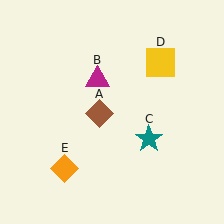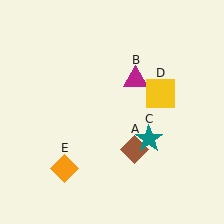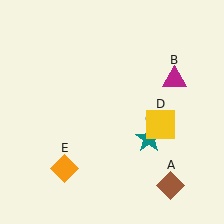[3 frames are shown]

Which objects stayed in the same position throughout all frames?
Teal star (object C) and orange diamond (object E) remained stationary.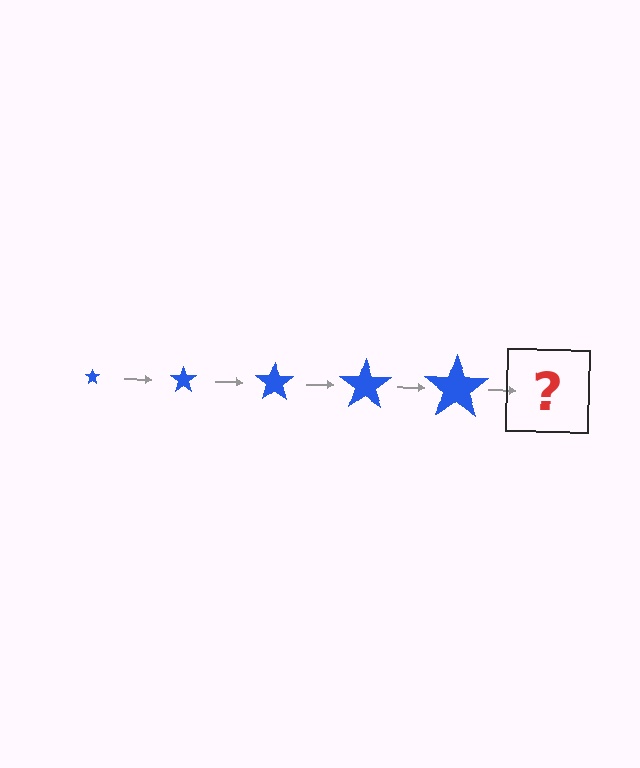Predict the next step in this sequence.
The next step is a blue star, larger than the previous one.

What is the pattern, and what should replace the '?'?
The pattern is that the star gets progressively larger each step. The '?' should be a blue star, larger than the previous one.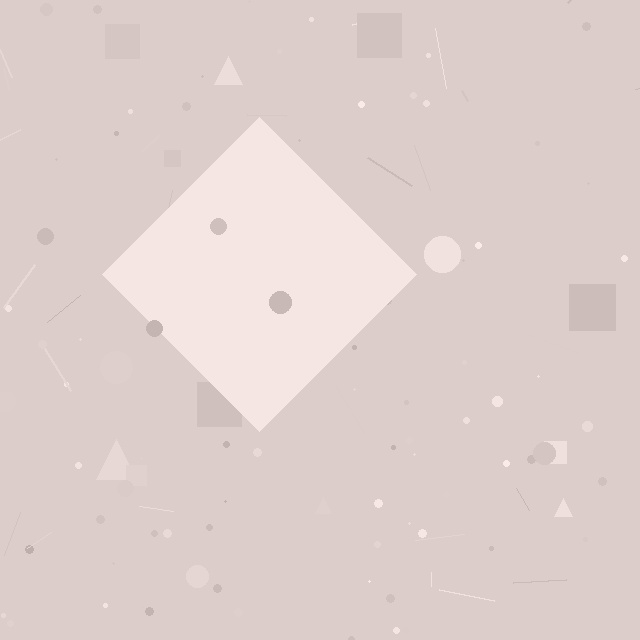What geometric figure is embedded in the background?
A diamond is embedded in the background.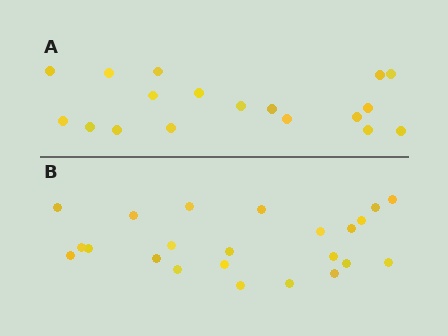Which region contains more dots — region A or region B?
Region B (the bottom region) has more dots.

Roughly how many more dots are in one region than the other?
Region B has about 5 more dots than region A.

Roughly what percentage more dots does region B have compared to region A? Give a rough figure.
About 30% more.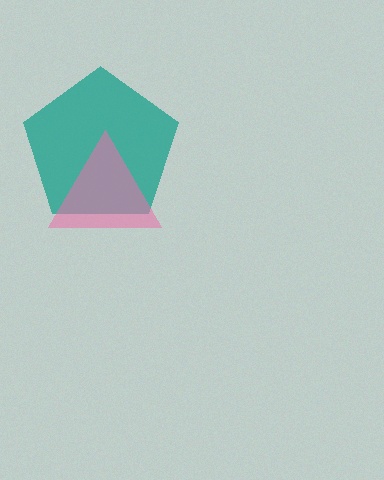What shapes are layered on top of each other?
The layered shapes are: a teal pentagon, a pink triangle.